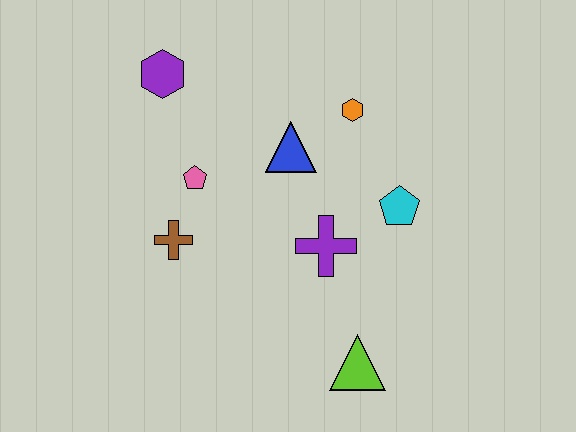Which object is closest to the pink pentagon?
The brown cross is closest to the pink pentagon.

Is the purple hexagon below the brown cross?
No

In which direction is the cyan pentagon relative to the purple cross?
The cyan pentagon is to the right of the purple cross.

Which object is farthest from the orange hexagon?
The lime triangle is farthest from the orange hexagon.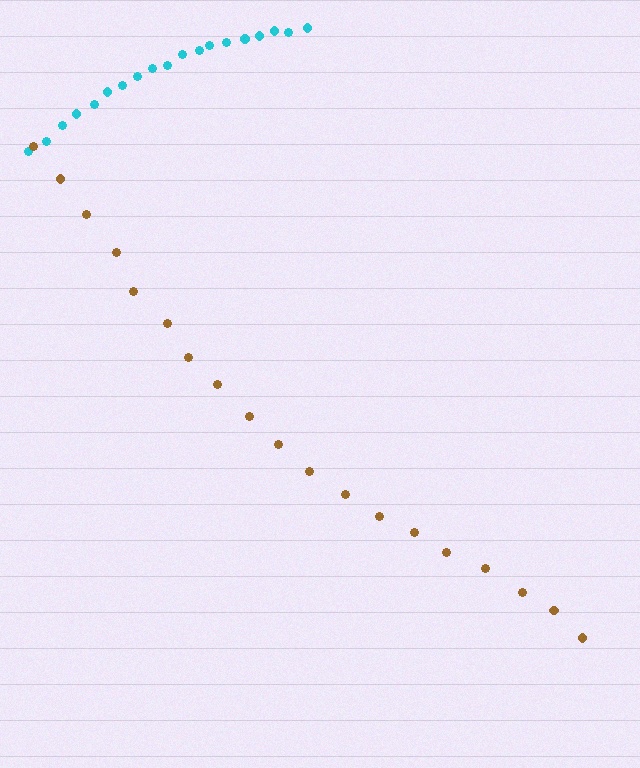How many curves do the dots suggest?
There are 2 distinct paths.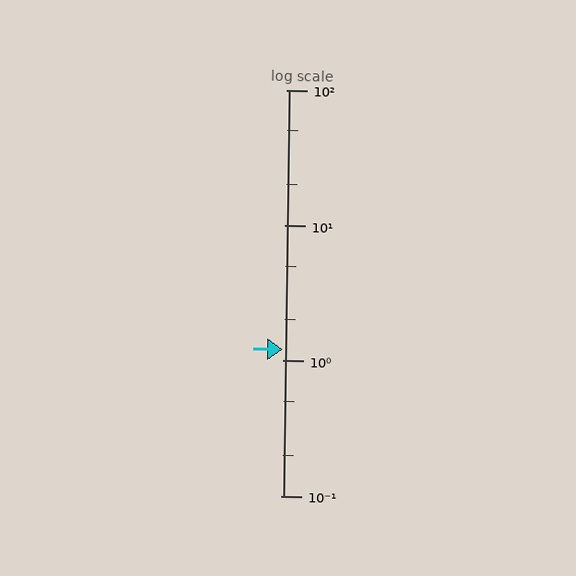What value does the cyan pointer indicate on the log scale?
The pointer indicates approximately 1.2.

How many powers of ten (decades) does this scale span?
The scale spans 3 decades, from 0.1 to 100.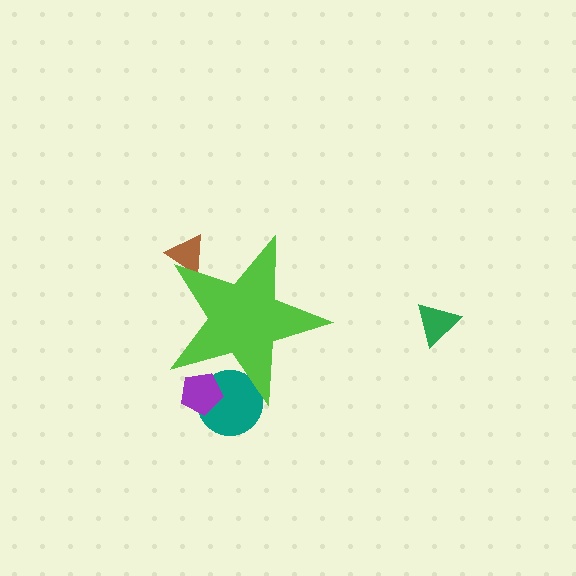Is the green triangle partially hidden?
No, the green triangle is fully visible.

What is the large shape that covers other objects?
A lime star.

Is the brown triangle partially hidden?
Yes, the brown triangle is partially hidden behind the lime star.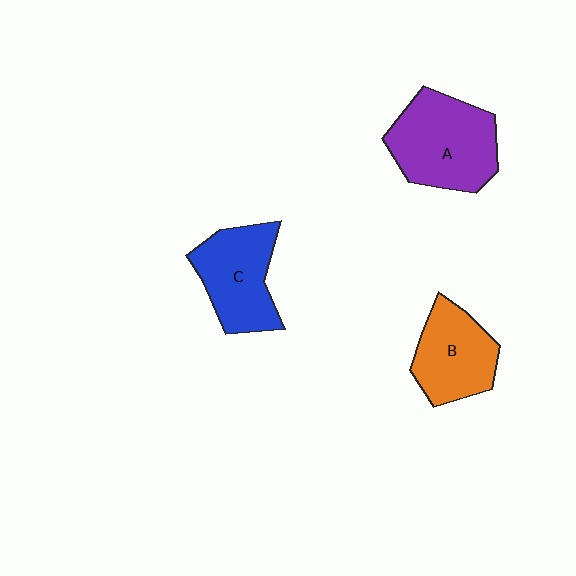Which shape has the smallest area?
Shape B (orange).